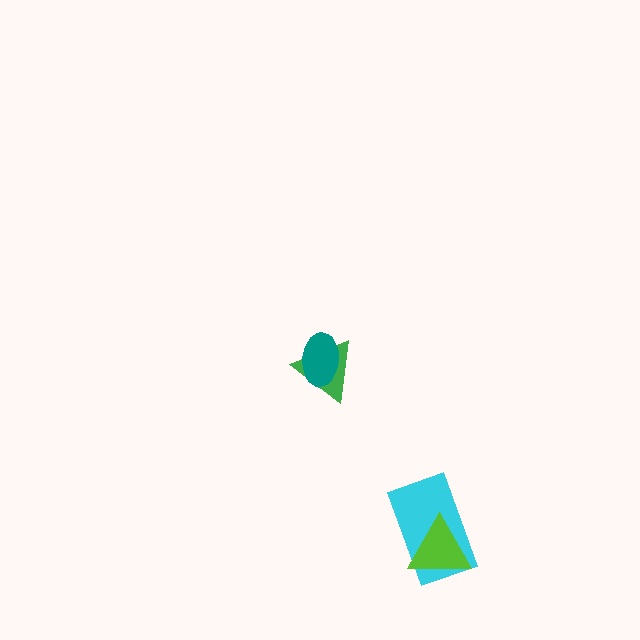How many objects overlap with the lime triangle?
1 object overlaps with the lime triangle.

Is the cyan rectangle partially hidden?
Yes, it is partially covered by another shape.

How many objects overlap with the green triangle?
1 object overlaps with the green triangle.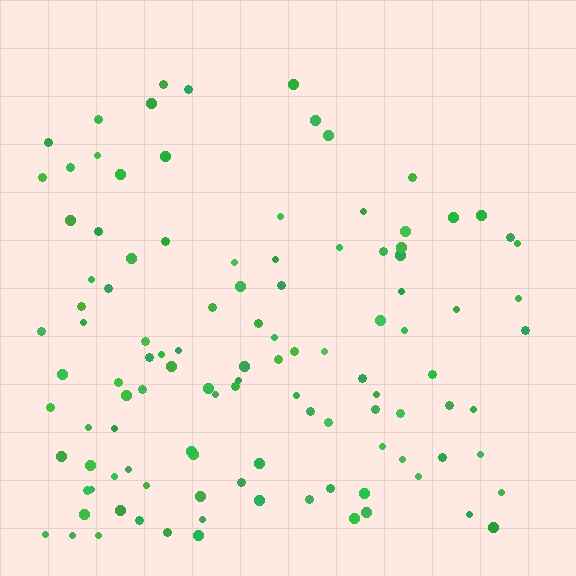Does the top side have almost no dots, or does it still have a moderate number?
Still a moderate number, just noticeably fewer than the bottom.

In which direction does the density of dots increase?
From top to bottom, with the bottom side densest.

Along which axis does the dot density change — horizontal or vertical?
Vertical.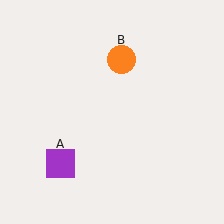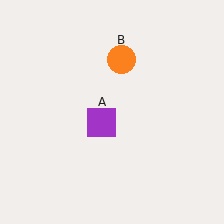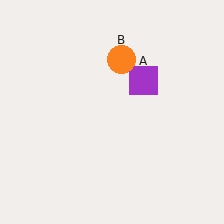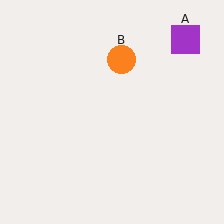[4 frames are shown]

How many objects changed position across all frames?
1 object changed position: purple square (object A).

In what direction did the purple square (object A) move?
The purple square (object A) moved up and to the right.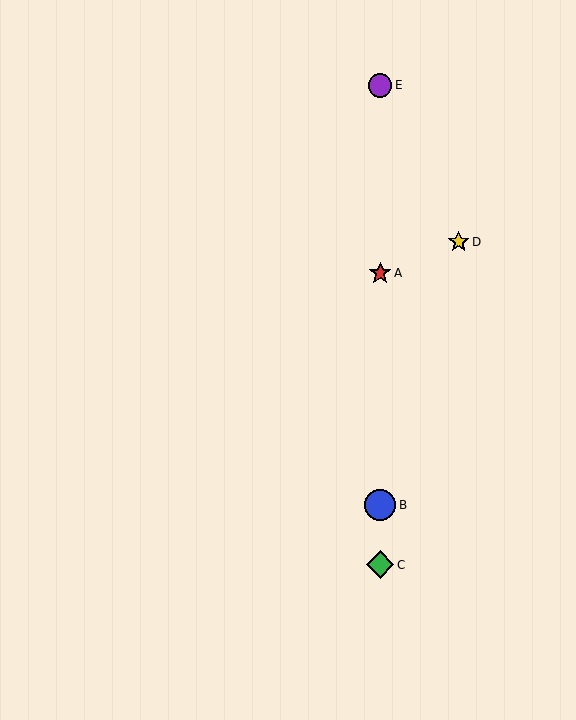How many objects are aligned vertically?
4 objects (A, B, C, E) are aligned vertically.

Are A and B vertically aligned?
Yes, both are at x≈380.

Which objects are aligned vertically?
Objects A, B, C, E are aligned vertically.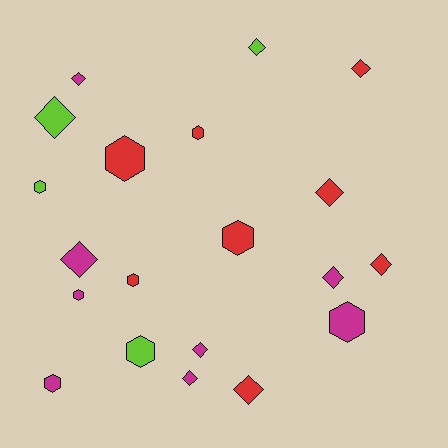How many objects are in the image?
There are 20 objects.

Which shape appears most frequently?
Diamond, with 11 objects.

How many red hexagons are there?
There are 4 red hexagons.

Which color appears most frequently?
Magenta, with 8 objects.